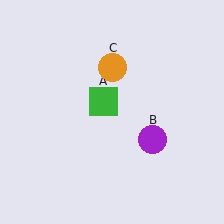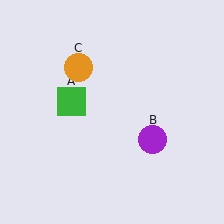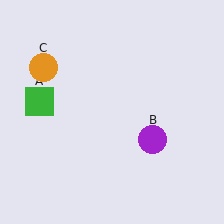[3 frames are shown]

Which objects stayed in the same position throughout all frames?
Purple circle (object B) remained stationary.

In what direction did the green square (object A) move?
The green square (object A) moved left.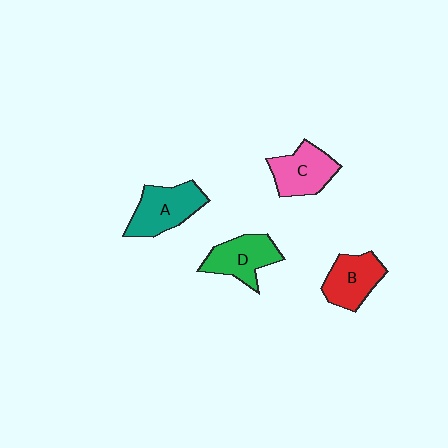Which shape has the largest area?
Shape A (teal).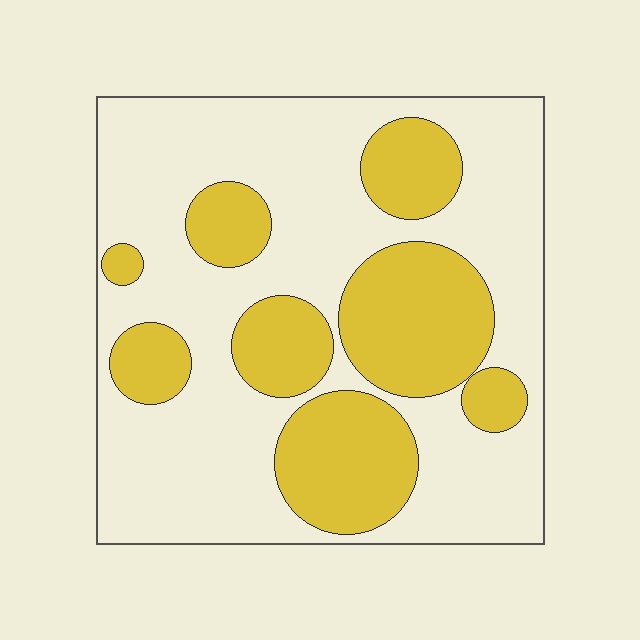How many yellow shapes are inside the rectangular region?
8.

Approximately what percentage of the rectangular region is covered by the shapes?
Approximately 35%.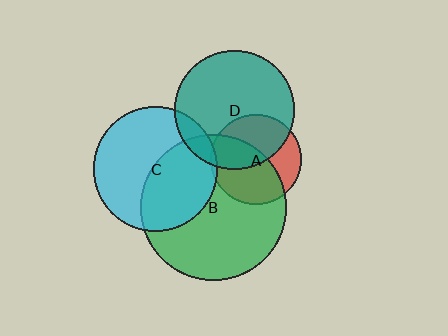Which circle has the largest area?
Circle B (green).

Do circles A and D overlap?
Yes.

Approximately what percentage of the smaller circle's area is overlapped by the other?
Approximately 50%.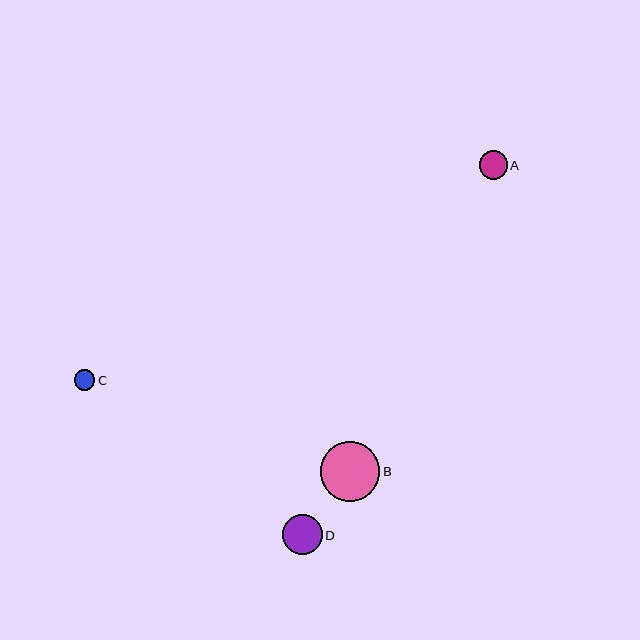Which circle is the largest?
Circle B is the largest with a size of approximately 60 pixels.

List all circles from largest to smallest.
From largest to smallest: B, D, A, C.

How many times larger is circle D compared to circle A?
Circle D is approximately 1.4 times the size of circle A.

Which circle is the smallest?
Circle C is the smallest with a size of approximately 21 pixels.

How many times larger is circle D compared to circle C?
Circle D is approximately 1.9 times the size of circle C.